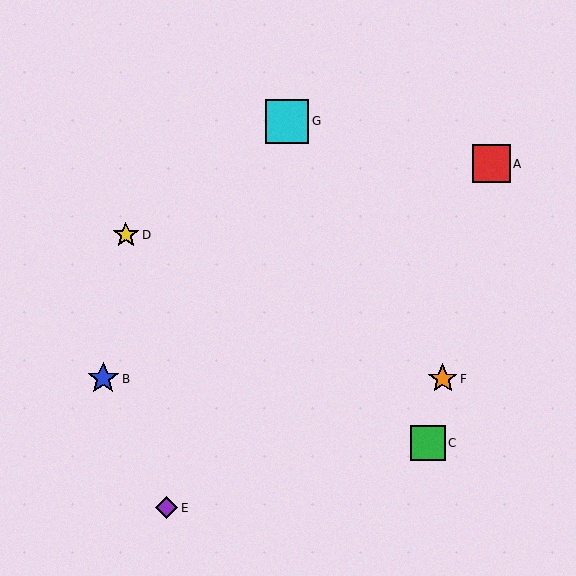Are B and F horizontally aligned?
Yes, both are at y≈379.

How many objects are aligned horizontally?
2 objects (B, F) are aligned horizontally.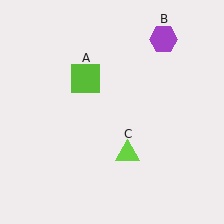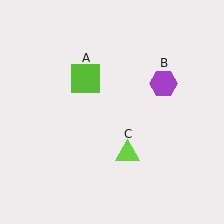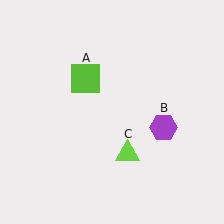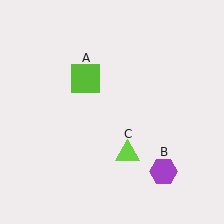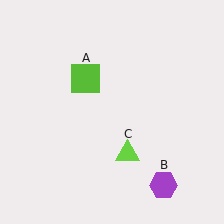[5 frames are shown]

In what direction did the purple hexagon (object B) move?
The purple hexagon (object B) moved down.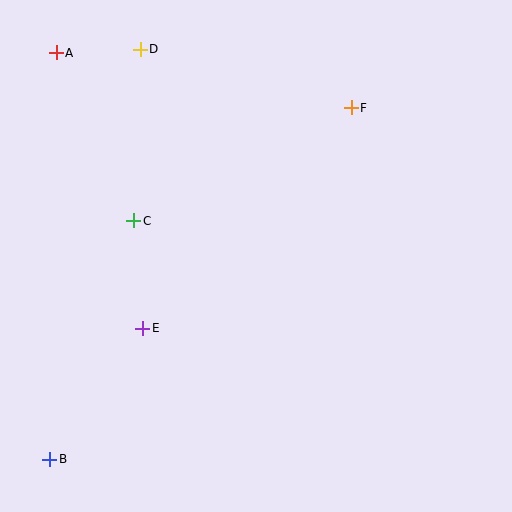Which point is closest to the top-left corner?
Point A is closest to the top-left corner.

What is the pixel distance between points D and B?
The distance between D and B is 420 pixels.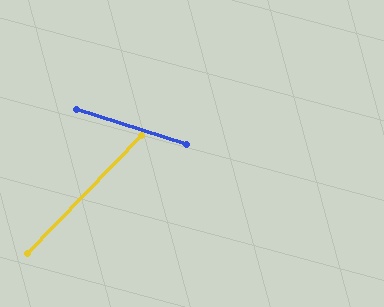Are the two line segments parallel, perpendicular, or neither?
Neither parallel nor perpendicular — they differ by about 64°.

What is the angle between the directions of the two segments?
Approximately 64 degrees.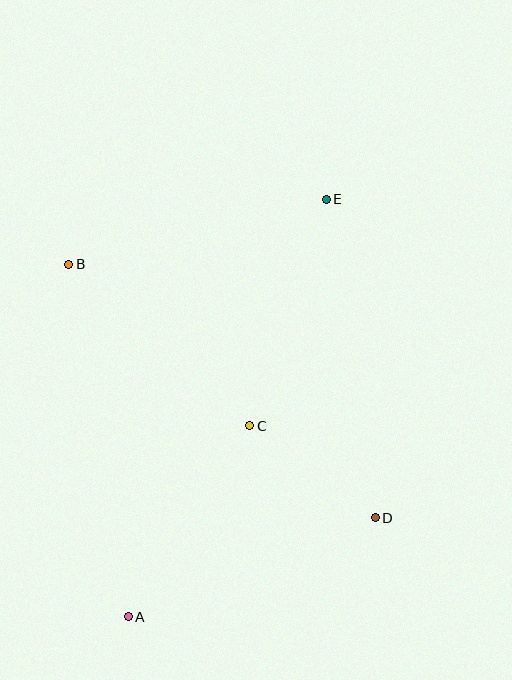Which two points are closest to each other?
Points C and D are closest to each other.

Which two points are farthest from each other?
Points A and E are farthest from each other.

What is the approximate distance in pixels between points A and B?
The distance between A and B is approximately 357 pixels.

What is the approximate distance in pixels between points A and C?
The distance between A and C is approximately 226 pixels.